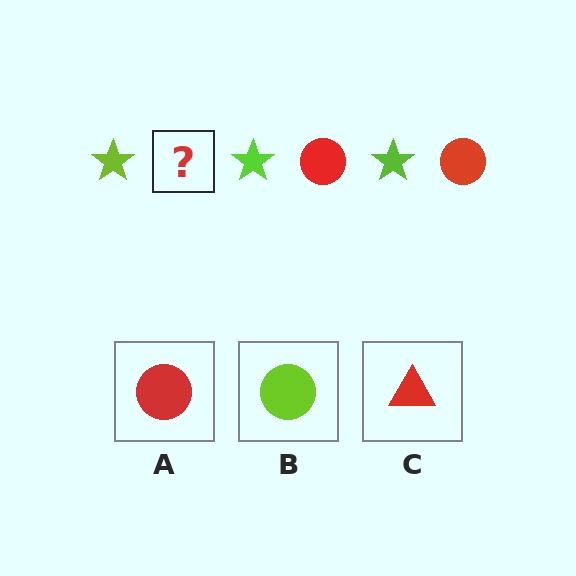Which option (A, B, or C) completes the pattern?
A.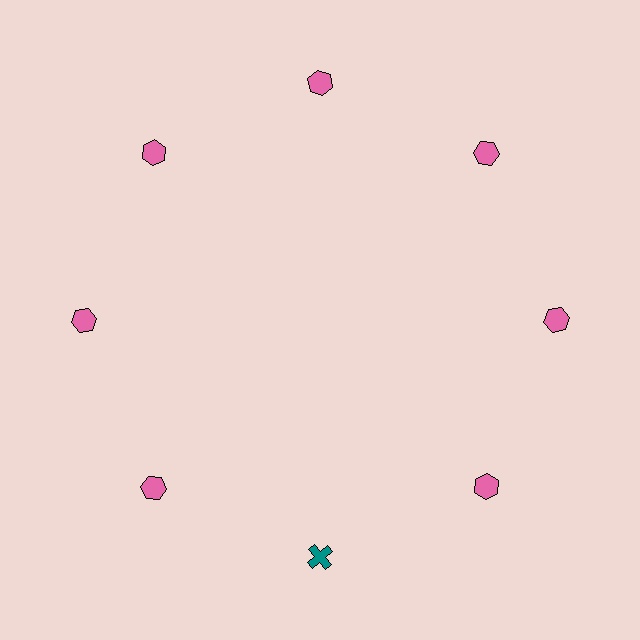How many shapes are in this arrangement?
There are 8 shapes arranged in a ring pattern.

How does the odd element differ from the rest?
It differs in both color (teal instead of pink) and shape (cross instead of hexagon).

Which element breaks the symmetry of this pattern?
The teal cross at roughly the 6 o'clock position breaks the symmetry. All other shapes are pink hexagons.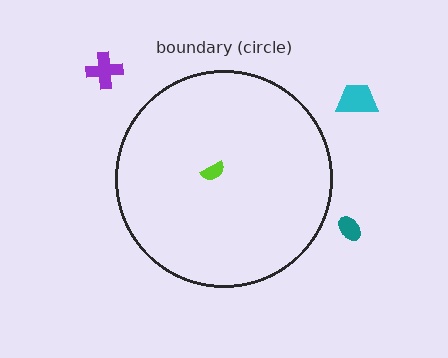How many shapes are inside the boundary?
1 inside, 3 outside.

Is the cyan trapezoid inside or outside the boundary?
Outside.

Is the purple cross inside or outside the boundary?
Outside.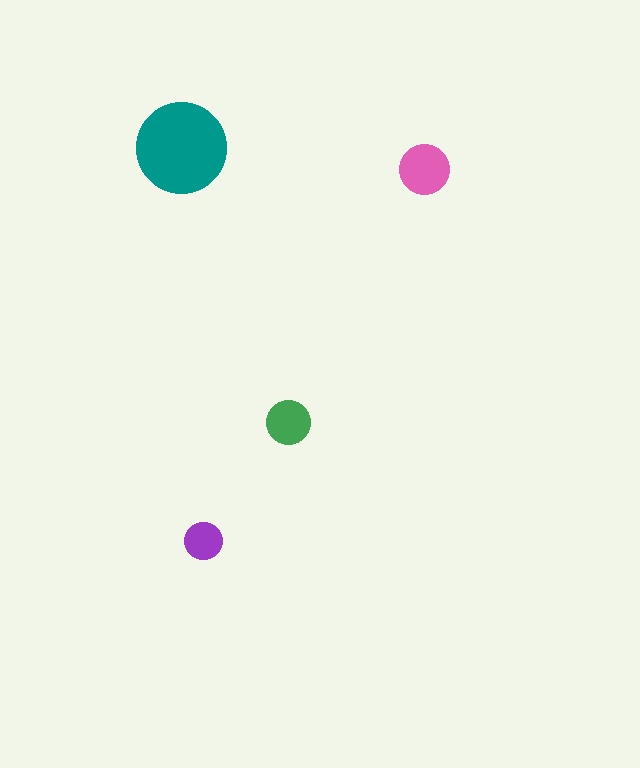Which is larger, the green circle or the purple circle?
The green one.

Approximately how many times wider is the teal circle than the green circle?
About 2 times wider.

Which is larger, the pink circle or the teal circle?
The teal one.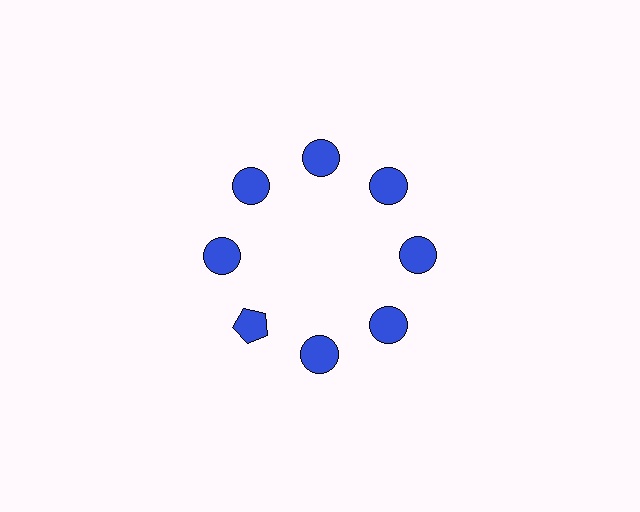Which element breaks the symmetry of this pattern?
The blue pentagon at roughly the 8 o'clock position breaks the symmetry. All other shapes are blue circles.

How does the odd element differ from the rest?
It has a different shape: pentagon instead of circle.